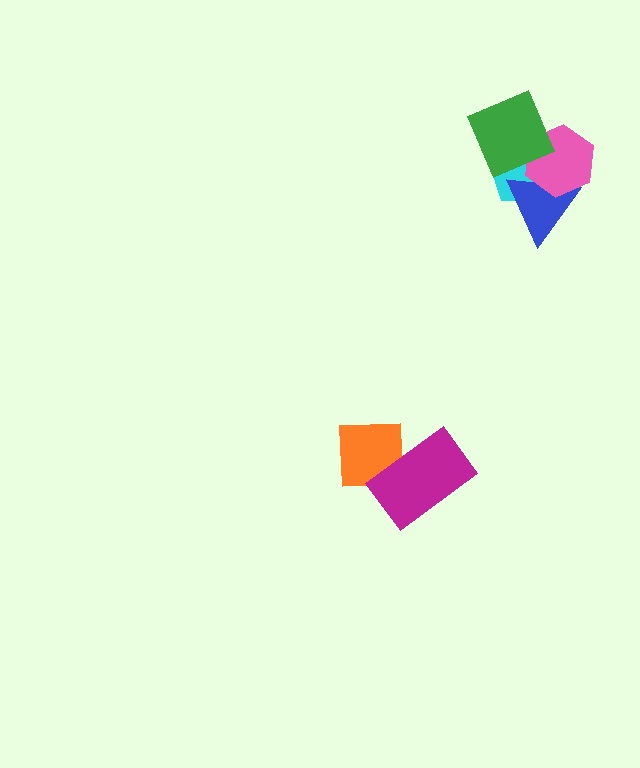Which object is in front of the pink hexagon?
The green square is in front of the pink hexagon.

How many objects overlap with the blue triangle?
2 objects overlap with the blue triangle.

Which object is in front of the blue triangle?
The pink hexagon is in front of the blue triangle.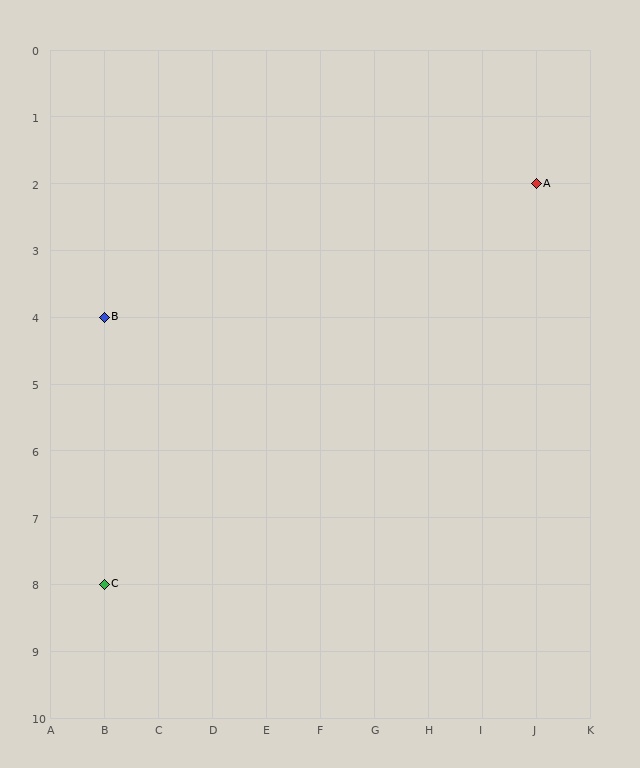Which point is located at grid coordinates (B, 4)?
Point B is at (B, 4).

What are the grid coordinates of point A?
Point A is at grid coordinates (J, 2).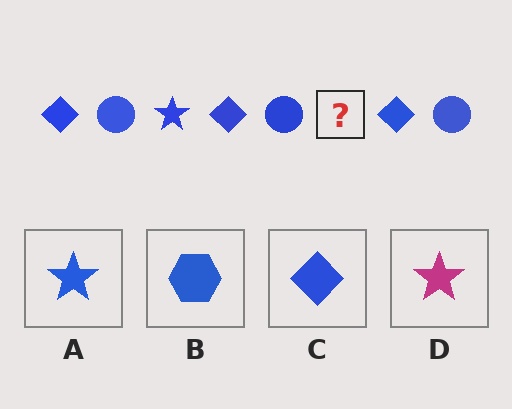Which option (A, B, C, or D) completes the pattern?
A.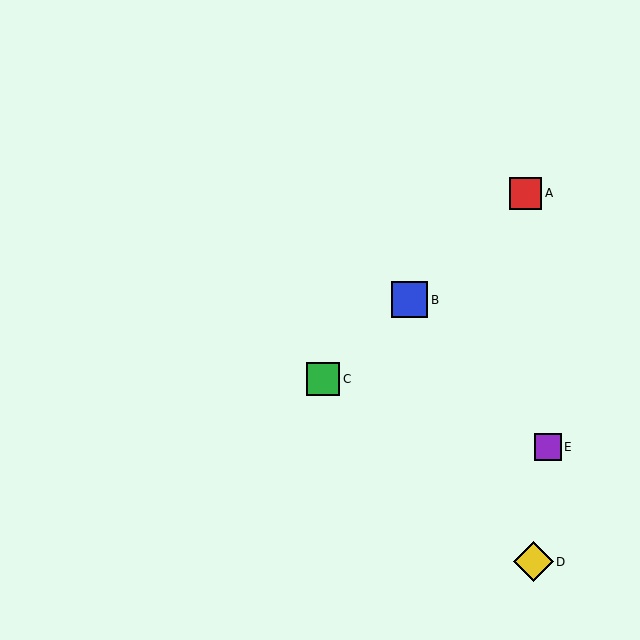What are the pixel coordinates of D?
Object D is at (533, 562).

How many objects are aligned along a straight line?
3 objects (A, B, C) are aligned along a straight line.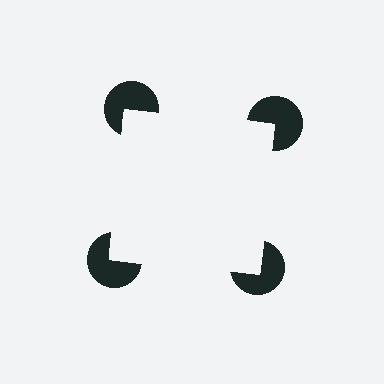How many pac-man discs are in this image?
There are 4 — one at each vertex of the illusory square.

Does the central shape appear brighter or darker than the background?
It typically appears slightly brighter than the background, even though no actual brightness change is drawn.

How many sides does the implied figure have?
4 sides.